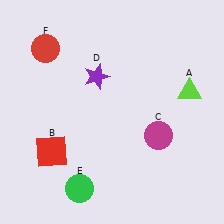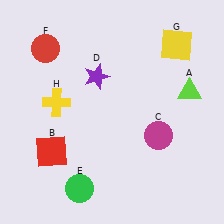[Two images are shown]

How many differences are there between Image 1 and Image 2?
There are 2 differences between the two images.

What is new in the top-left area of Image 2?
A yellow cross (H) was added in the top-left area of Image 2.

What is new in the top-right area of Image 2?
A yellow square (G) was added in the top-right area of Image 2.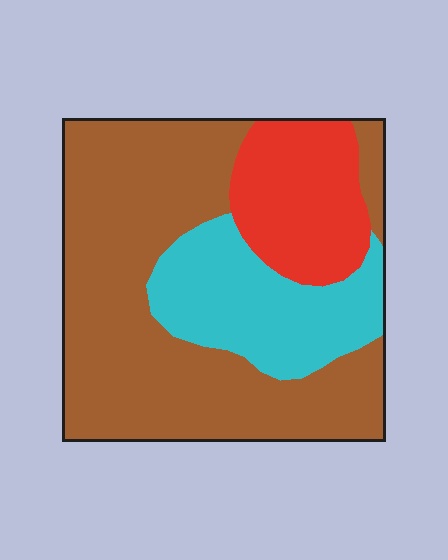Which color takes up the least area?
Red, at roughly 20%.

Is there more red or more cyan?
Cyan.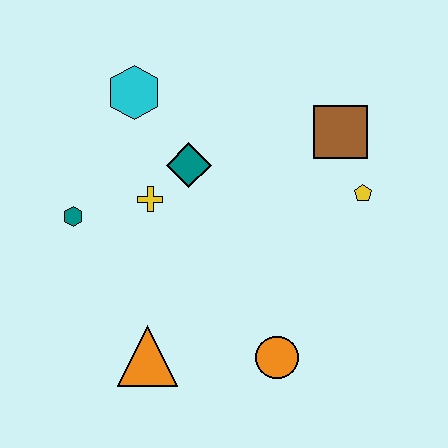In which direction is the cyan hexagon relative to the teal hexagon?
The cyan hexagon is above the teal hexagon.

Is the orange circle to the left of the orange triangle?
No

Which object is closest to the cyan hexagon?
The teal diamond is closest to the cyan hexagon.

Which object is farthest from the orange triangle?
The brown square is farthest from the orange triangle.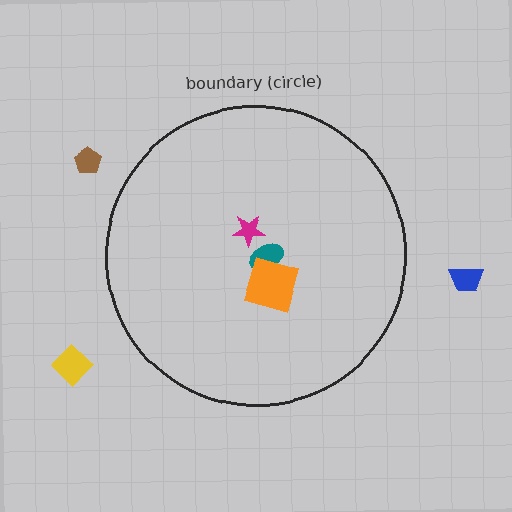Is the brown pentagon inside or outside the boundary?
Outside.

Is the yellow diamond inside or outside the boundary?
Outside.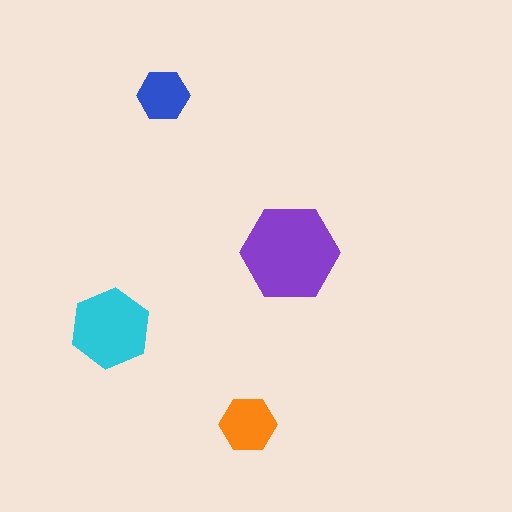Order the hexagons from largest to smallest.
the purple one, the cyan one, the orange one, the blue one.